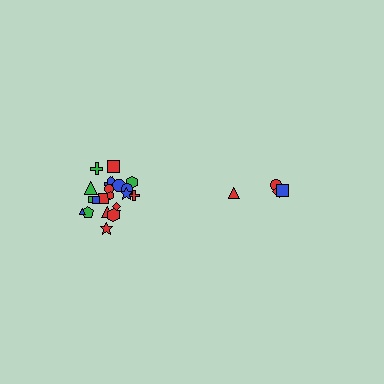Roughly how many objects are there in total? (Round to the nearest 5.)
Roughly 30 objects in total.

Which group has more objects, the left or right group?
The left group.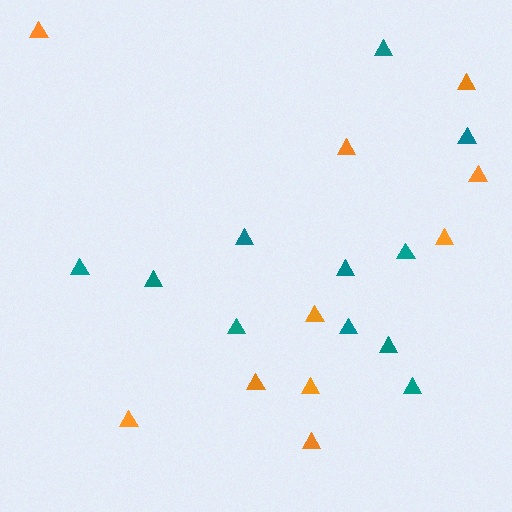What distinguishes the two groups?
There are 2 groups: one group of teal triangles (11) and one group of orange triangles (10).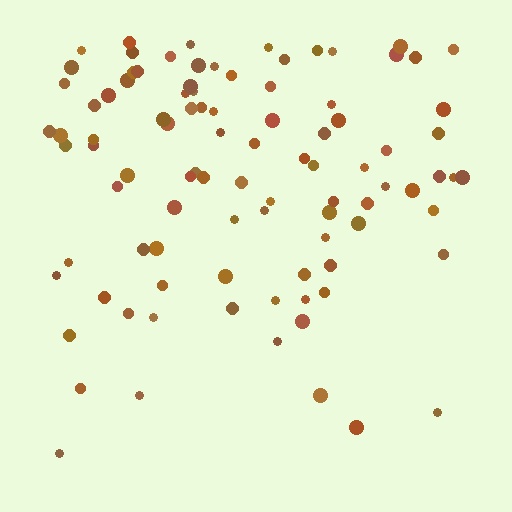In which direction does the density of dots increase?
From bottom to top, with the top side densest.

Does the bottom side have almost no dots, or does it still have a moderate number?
Still a moderate number, just noticeably fewer than the top.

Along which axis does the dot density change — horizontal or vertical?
Vertical.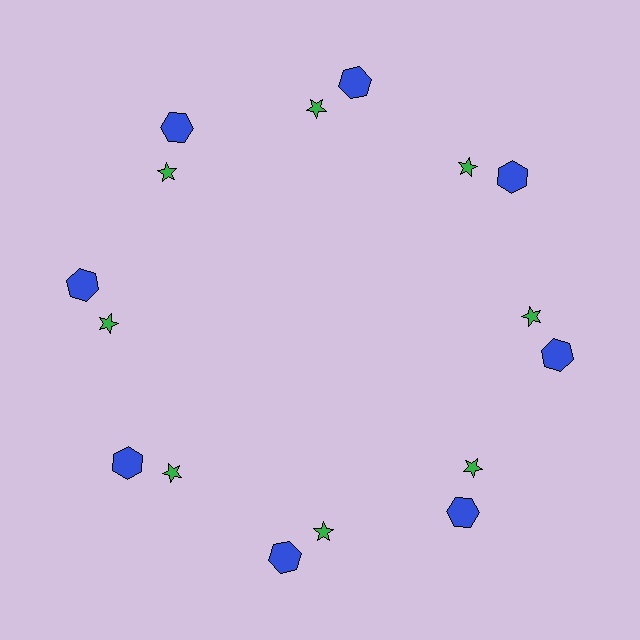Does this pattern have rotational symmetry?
Yes, this pattern has 8-fold rotational symmetry. It looks the same after rotating 45 degrees around the center.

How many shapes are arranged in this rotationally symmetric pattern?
There are 16 shapes, arranged in 8 groups of 2.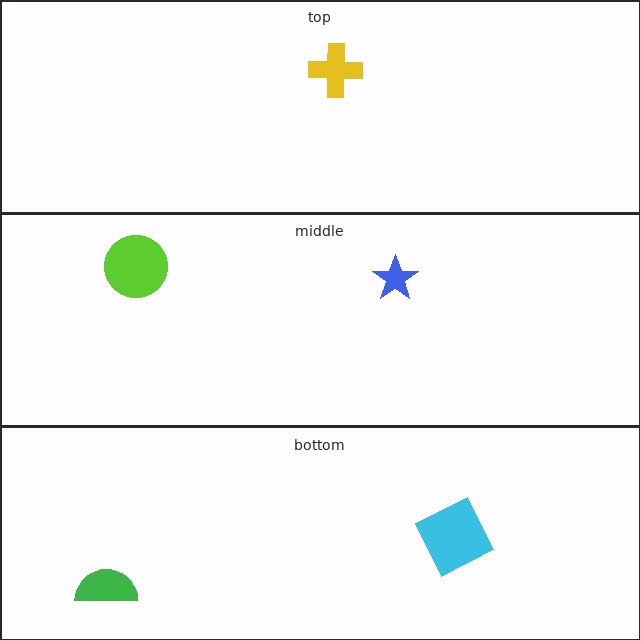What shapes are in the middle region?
The blue star, the lime circle.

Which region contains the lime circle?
The middle region.